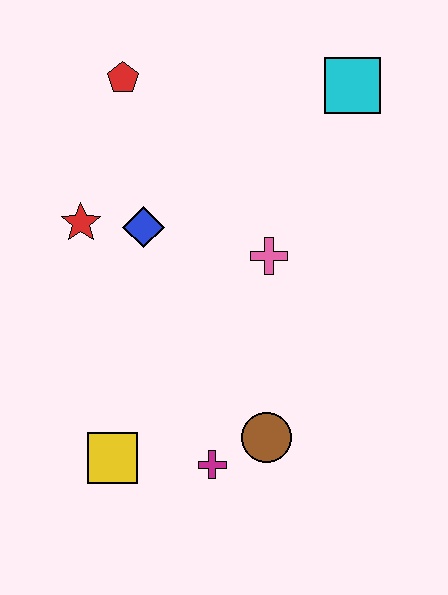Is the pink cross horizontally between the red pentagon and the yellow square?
No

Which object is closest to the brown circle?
The magenta cross is closest to the brown circle.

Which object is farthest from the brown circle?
The red pentagon is farthest from the brown circle.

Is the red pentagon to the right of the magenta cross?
No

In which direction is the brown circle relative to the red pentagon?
The brown circle is below the red pentagon.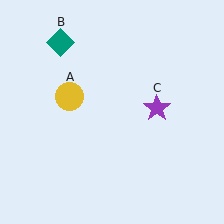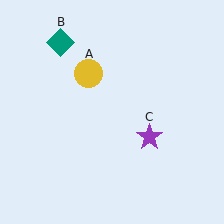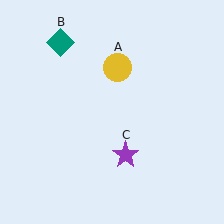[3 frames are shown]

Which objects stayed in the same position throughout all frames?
Teal diamond (object B) remained stationary.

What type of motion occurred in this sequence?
The yellow circle (object A), purple star (object C) rotated clockwise around the center of the scene.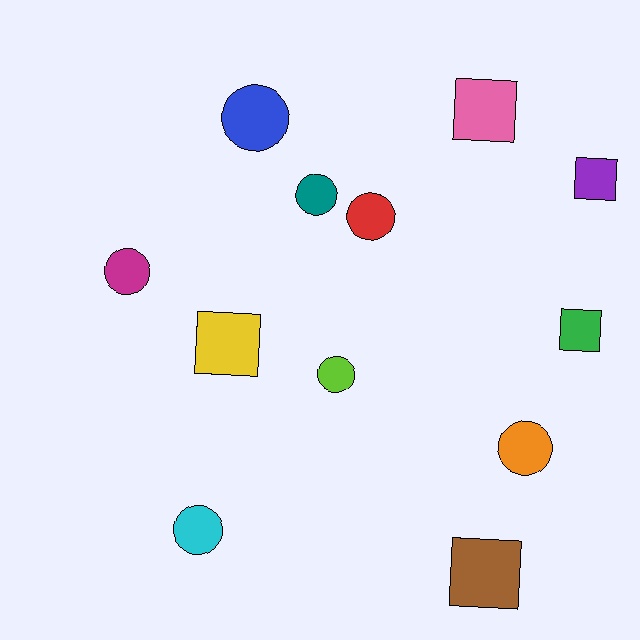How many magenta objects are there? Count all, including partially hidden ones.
There is 1 magenta object.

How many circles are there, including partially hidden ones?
There are 7 circles.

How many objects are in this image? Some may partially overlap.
There are 12 objects.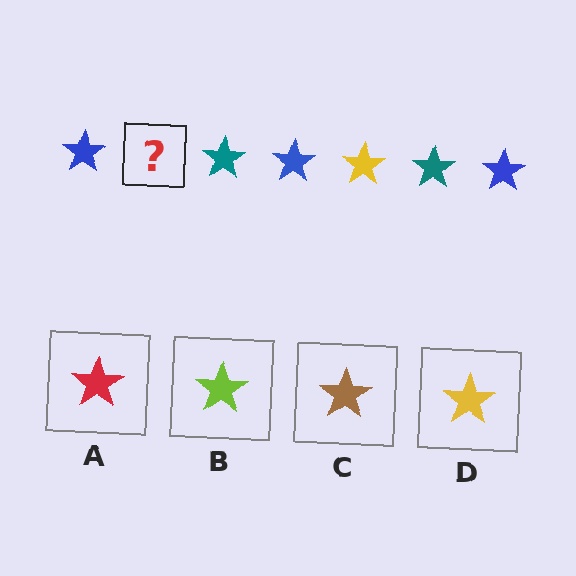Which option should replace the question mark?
Option D.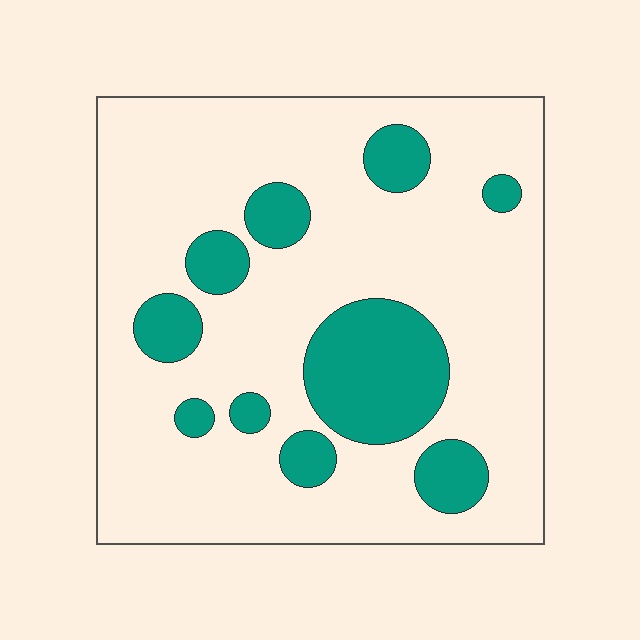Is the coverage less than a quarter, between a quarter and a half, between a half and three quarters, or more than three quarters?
Less than a quarter.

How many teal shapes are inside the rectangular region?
10.